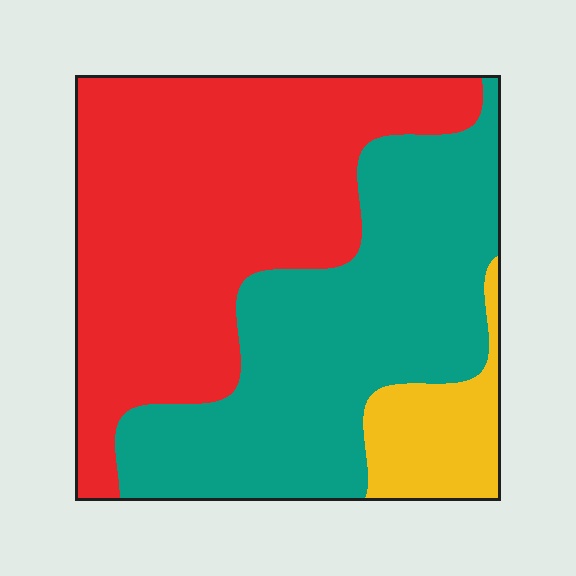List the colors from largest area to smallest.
From largest to smallest: red, teal, yellow.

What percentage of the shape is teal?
Teal covers 41% of the shape.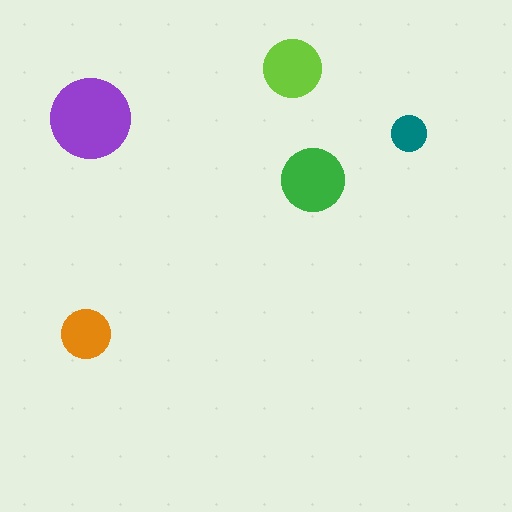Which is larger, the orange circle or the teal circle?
The orange one.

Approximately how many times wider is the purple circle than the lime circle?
About 1.5 times wider.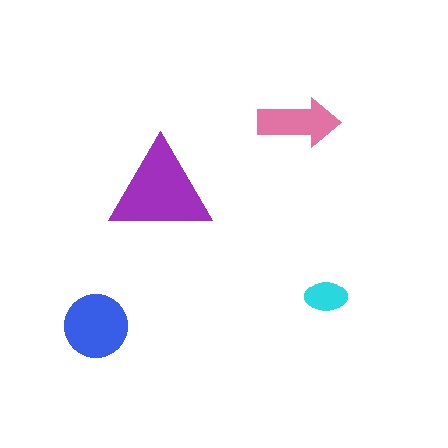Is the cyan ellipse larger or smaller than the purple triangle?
Smaller.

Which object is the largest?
The purple triangle.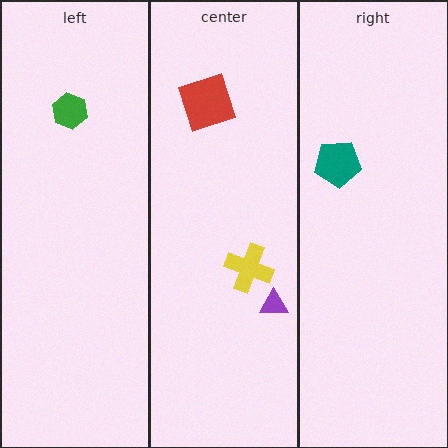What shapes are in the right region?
The teal pentagon.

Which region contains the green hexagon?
The left region.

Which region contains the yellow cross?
The center region.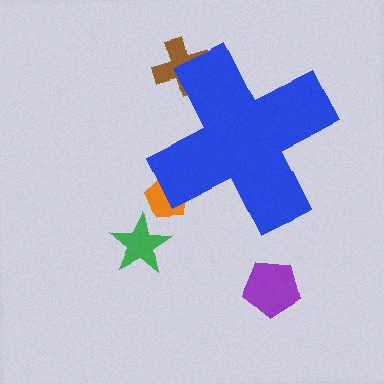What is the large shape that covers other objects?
A blue cross.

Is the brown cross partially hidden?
Yes, the brown cross is partially hidden behind the blue cross.